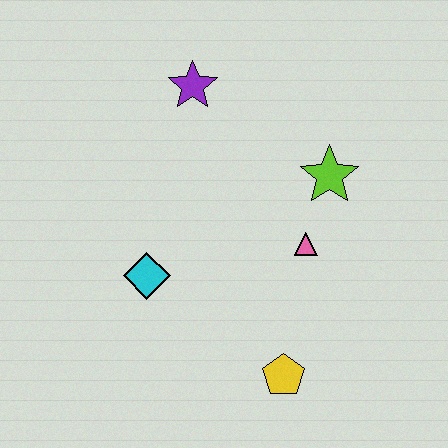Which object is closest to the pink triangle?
The lime star is closest to the pink triangle.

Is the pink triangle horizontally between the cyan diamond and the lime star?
Yes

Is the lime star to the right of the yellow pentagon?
Yes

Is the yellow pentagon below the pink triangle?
Yes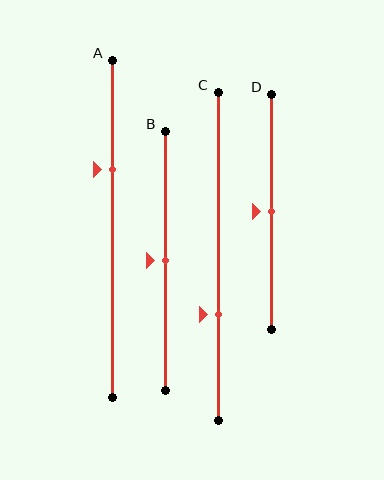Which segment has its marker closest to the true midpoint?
Segment B has its marker closest to the true midpoint.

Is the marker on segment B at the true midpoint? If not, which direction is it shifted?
Yes, the marker on segment B is at the true midpoint.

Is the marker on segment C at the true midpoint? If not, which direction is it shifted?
No, the marker on segment C is shifted downward by about 18% of the segment length.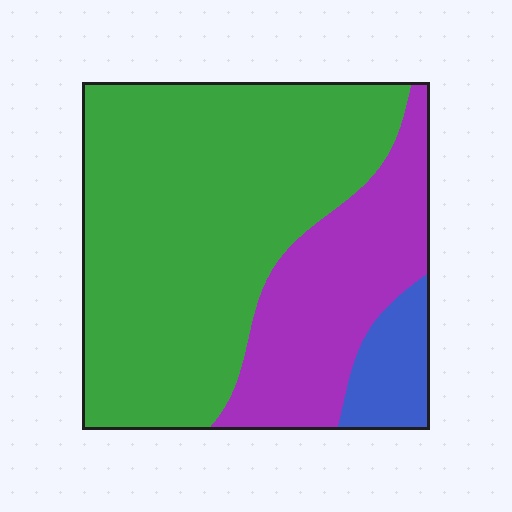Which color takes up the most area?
Green, at roughly 65%.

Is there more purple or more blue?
Purple.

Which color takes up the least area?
Blue, at roughly 10%.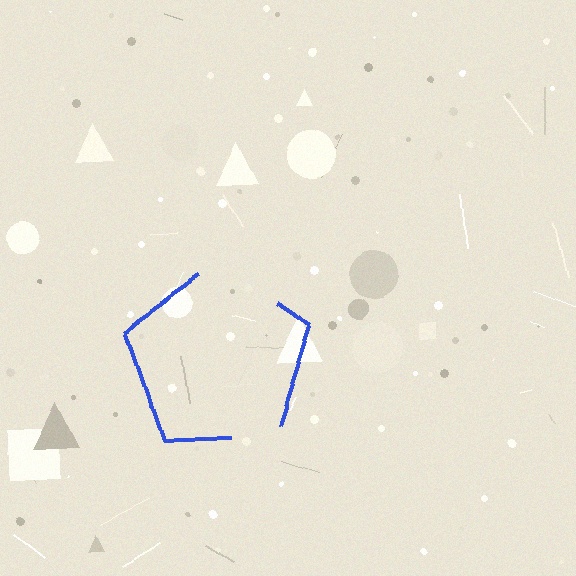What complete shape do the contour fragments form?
The contour fragments form a pentagon.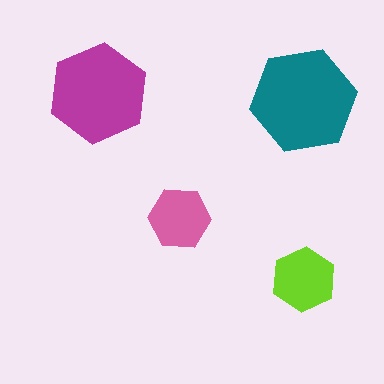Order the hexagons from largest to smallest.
the teal one, the magenta one, the lime one, the pink one.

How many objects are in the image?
There are 4 objects in the image.